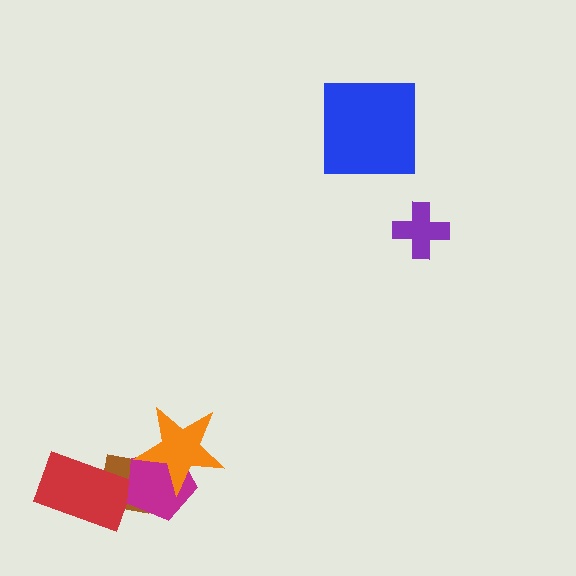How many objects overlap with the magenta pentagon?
2 objects overlap with the magenta pentagon.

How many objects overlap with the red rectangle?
1 object overlaps with the red rectangle.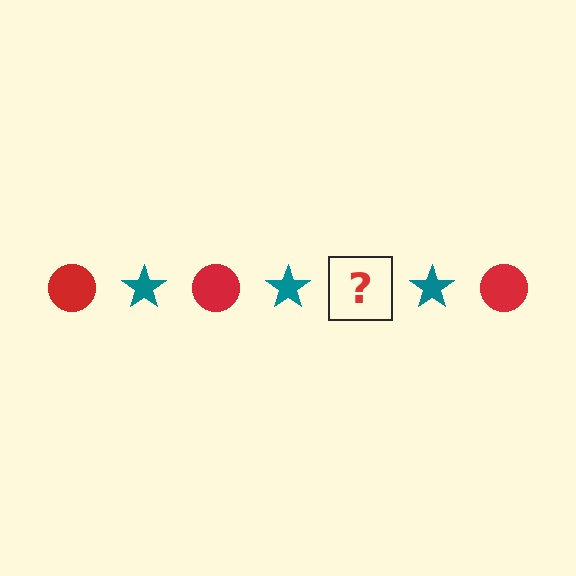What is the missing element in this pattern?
The missing element is a red circle.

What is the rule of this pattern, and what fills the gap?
The rule is that the pattern alternates between red circle and teal star. The gap should be filled with a red circle.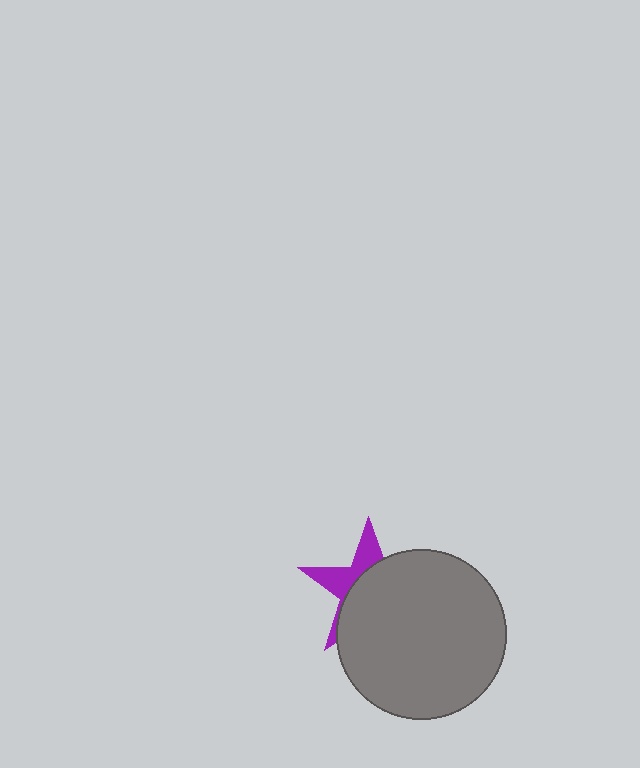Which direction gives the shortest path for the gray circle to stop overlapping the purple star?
Moving toward the lower-right gives the shortest separation.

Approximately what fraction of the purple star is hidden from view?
Roughly 66% of the purple star is hidden behind the gray circle.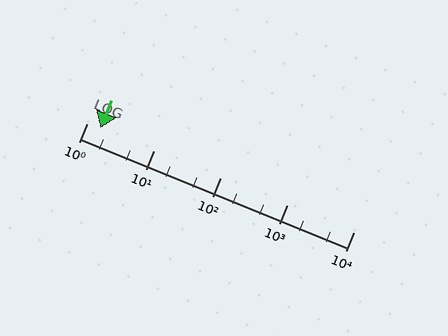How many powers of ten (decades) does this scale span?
The scale spans 4 decades, from 1 to 10000.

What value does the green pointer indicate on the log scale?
The pointer indicates approximately 1.6.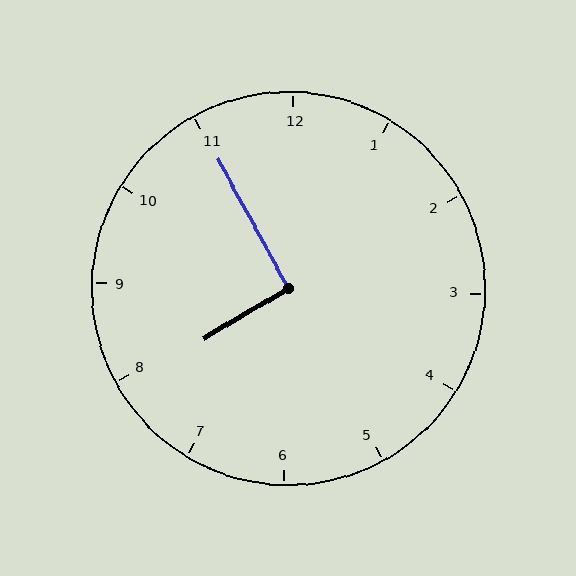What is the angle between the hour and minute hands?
Approximately 92 degrees.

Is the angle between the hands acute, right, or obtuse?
It is right.